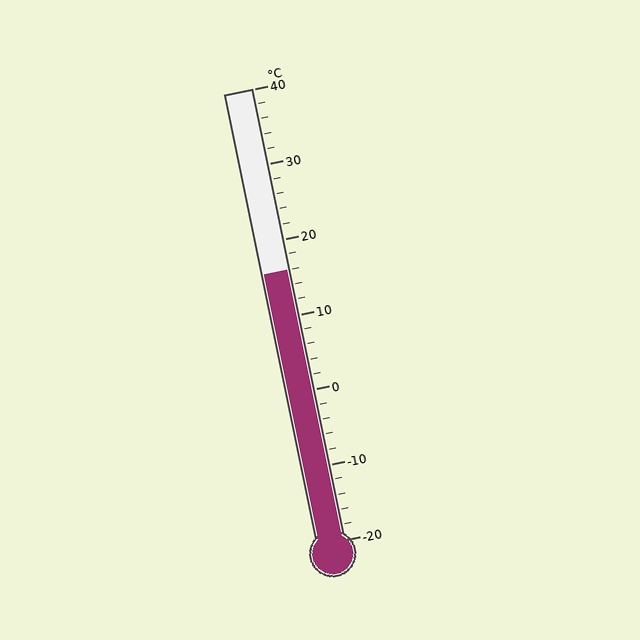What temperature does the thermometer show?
The thermometer shows approximately 16°C.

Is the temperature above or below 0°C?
The temperature is above 0°C.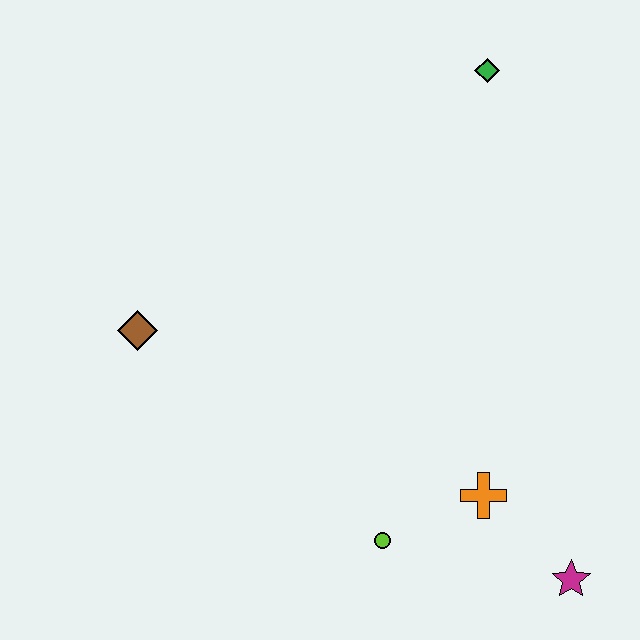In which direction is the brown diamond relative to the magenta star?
The brown diamond is to the left of the magenta star.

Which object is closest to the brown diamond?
The lime circle is closest to the brown diamond.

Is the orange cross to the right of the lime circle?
Yes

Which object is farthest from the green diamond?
The magenta star is farthest from the green diamond.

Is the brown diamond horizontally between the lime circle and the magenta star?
No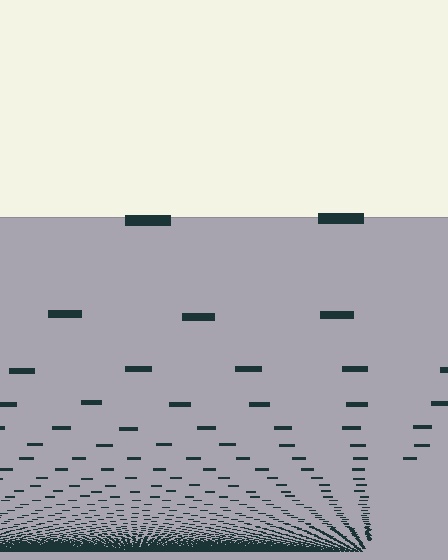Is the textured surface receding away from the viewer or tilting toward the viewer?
The surface appears to tilt toward the viewer. Texture elements get larger and sparser toward the top.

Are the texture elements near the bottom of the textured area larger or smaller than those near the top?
Smaller. The gradient is inverted — elements near the bottom are smaller and denser.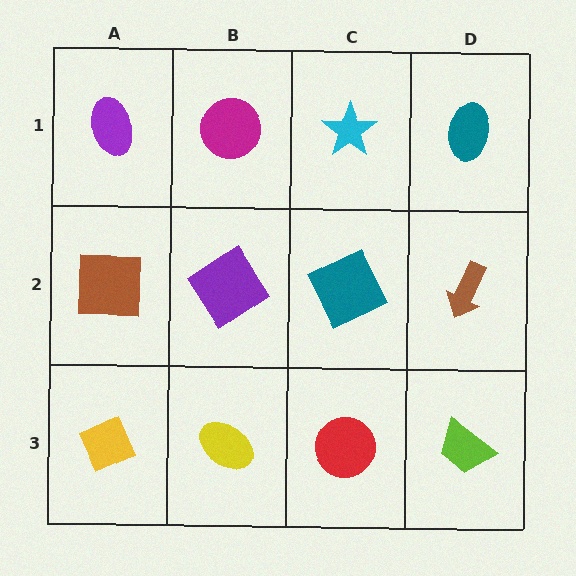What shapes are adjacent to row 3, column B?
A purple diamond (row 2, column B), a yellow diamond (row 3, column A), a red circle (row 3, column C).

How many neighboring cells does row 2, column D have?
3.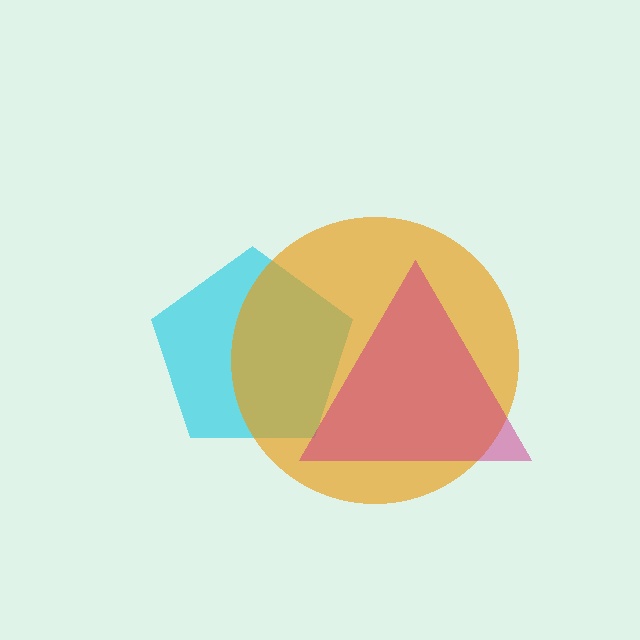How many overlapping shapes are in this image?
There are 3 overlapping shapes in the image.